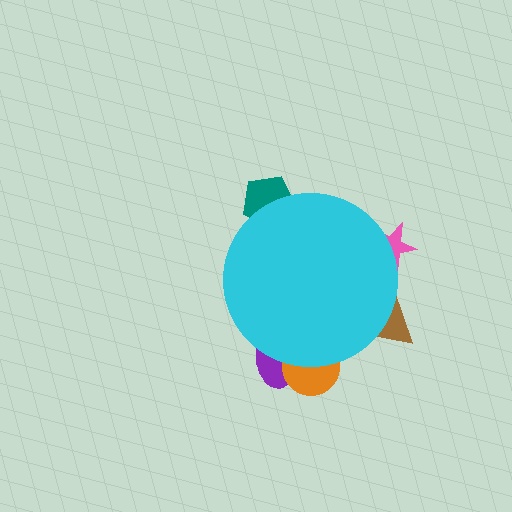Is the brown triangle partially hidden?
Yes, the brown triangle is partially hidden behind the cyan circle.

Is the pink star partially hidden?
Yes, the pink star is partially hidden behind the cyan circle.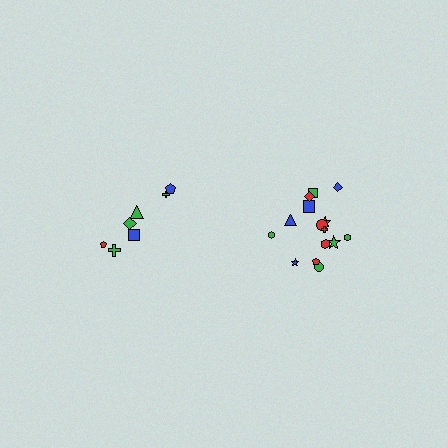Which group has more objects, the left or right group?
The right group.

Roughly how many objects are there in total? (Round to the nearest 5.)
Roughly 20 objects in total.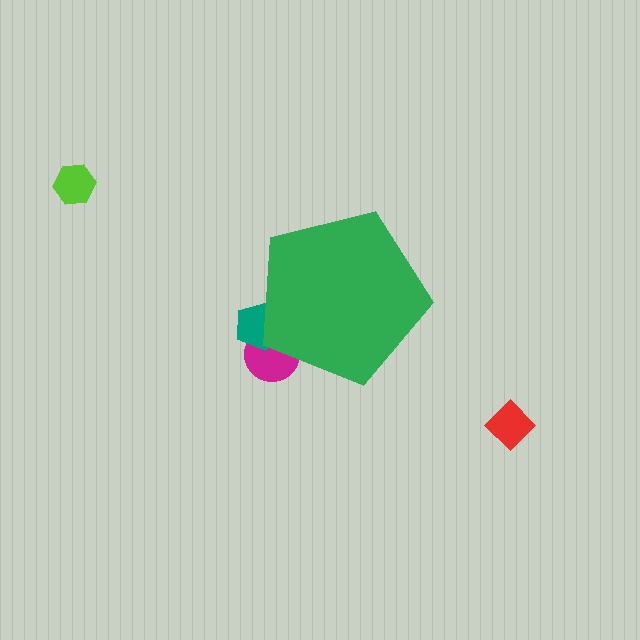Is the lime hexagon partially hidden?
No, the lime hexagon is fully visible.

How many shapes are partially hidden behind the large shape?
2 shapes are partially hidden.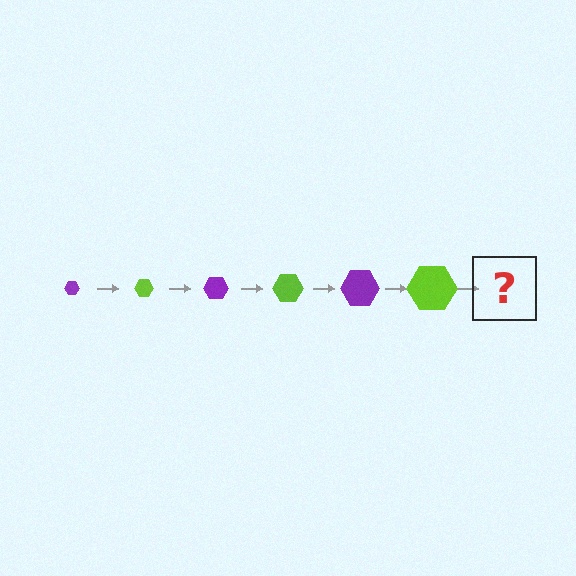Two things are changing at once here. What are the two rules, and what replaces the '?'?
The two rules are that the hexagon grows larger each step and the color cycles through purple and lime. The '?' should be a purple hexagon, larger than the previous one.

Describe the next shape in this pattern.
It should be a purple hexagon, larger than the previous one.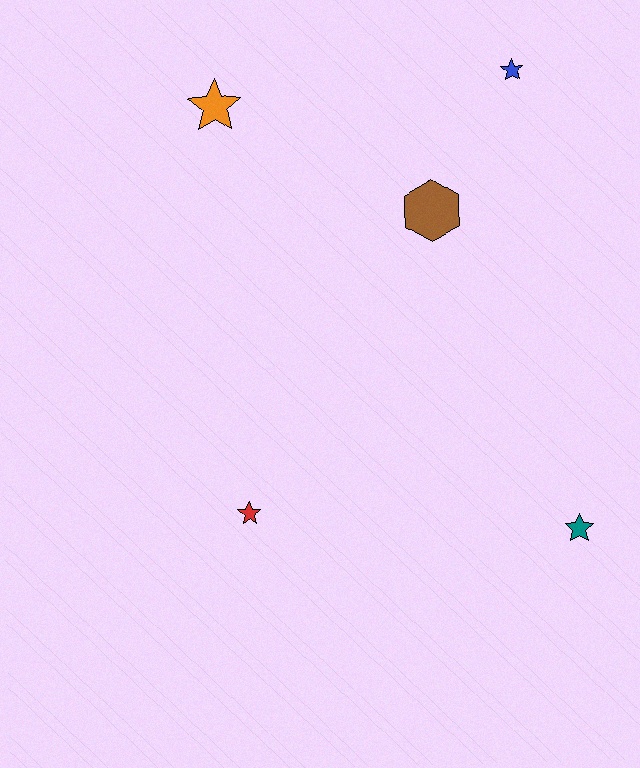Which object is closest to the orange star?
The brown hexagon is closest to the orange star.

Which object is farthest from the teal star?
The orange star is farthest from the teal star.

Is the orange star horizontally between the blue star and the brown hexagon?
No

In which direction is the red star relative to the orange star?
The red star is below the orange star.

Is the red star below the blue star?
Yes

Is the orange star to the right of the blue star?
No